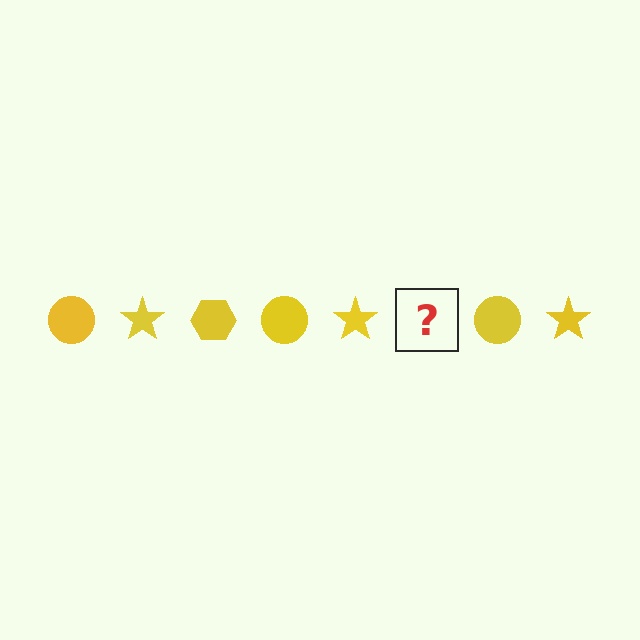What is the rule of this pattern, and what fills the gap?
The rule is that the pattern cycles through circle, star, hexagon shapes in yellow. The gap should be filled with a yellow hexagon.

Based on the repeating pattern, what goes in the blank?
The blank should be a yellow hexagon.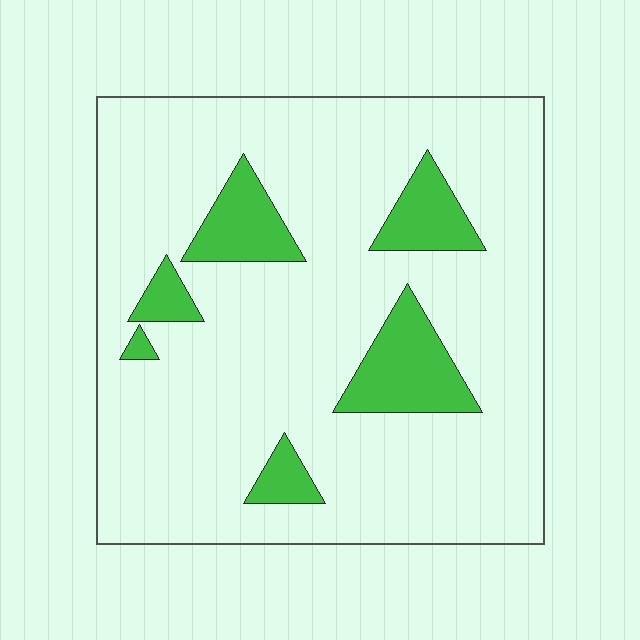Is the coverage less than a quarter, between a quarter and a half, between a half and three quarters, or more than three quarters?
Less than a quarter.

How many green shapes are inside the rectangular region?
6.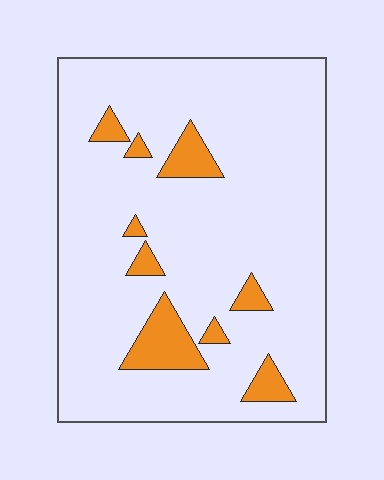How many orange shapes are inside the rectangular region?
9.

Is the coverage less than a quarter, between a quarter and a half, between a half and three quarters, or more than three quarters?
Less than a quarter.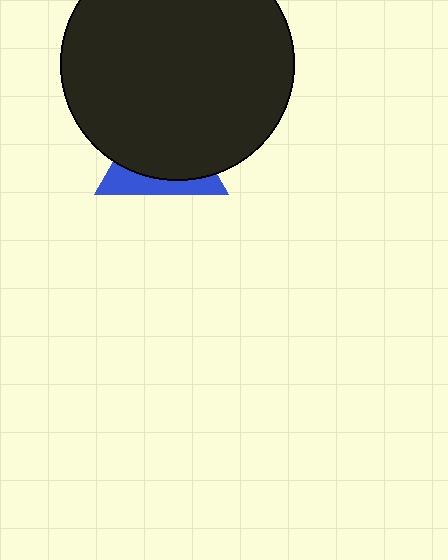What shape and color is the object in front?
The object in front is a black circle.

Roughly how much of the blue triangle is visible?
A small part of it is visible (roughly 31%).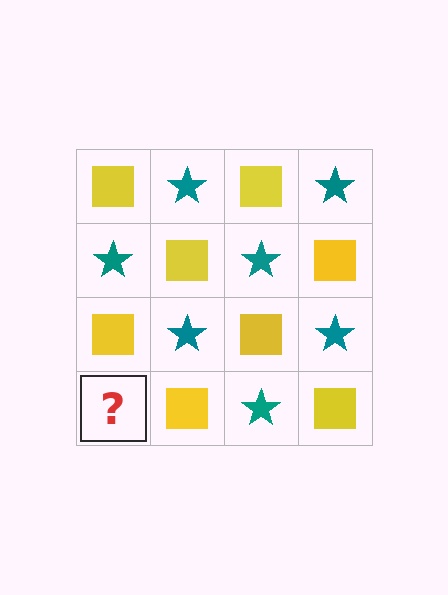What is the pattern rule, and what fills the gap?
The rule is that it alternates yellow square and teal star in a checkerboard pattern. The gap should be filled with a teal star.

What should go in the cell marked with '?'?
The missing cell should contain a teal star.